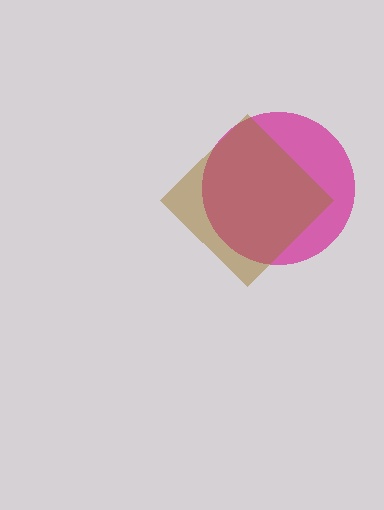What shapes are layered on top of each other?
The layered shapes are: a magenta circle, a brown diamond.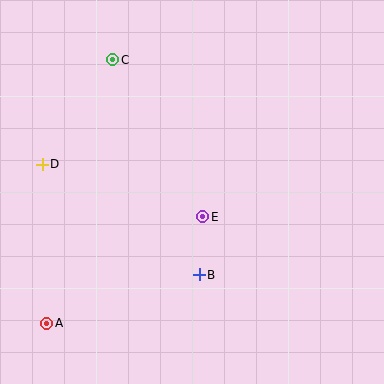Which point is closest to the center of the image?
Point E at (203, 217) is closest to the center.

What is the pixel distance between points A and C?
The distance between A and C is 271 pixels.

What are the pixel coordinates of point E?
Point E is at (203, 217).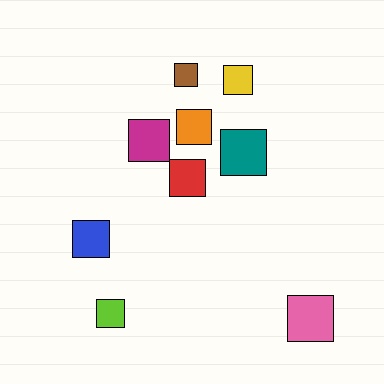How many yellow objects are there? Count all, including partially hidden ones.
There is 1 yellow object.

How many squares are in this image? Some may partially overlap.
There are 9 squares.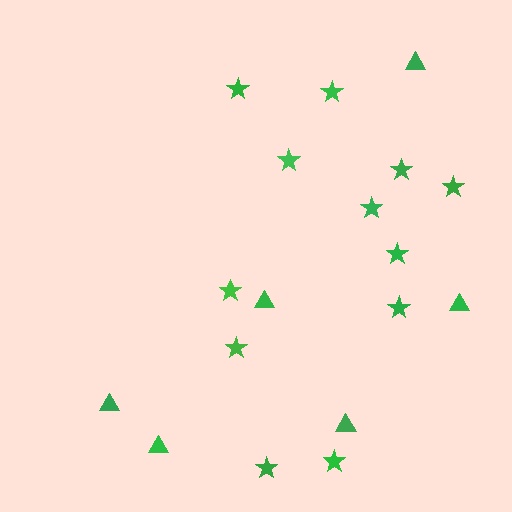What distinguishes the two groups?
There are 2 groups: one group of stars (12) and one group of triangles (6).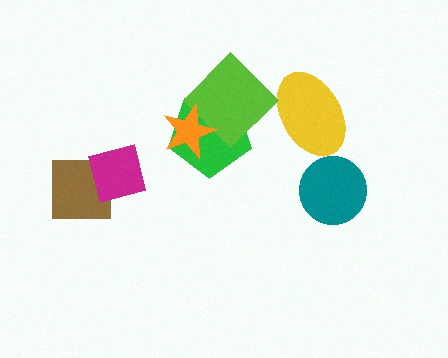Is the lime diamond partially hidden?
Yes, it is partially covered by another shape.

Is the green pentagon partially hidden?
Yes, it is partially covered by another shape.